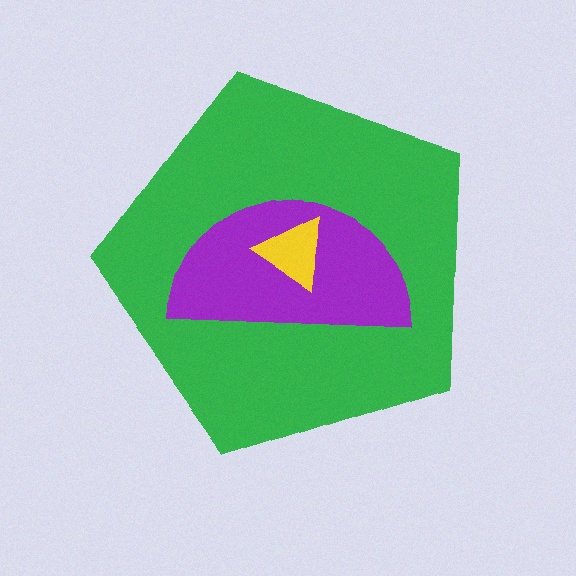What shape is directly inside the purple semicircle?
The yellow triangle.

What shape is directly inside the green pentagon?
The purple semicircle.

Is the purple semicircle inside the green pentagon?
Yes.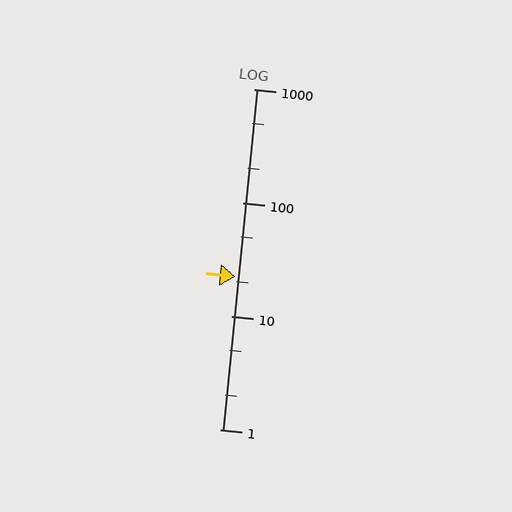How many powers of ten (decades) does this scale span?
The scale spans 3 decades, from 1 to 1000.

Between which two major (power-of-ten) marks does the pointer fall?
The pointer is between 10 and 100.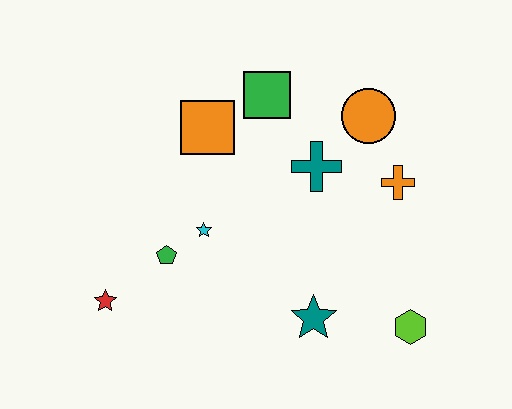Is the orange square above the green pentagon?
Yes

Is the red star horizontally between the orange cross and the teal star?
No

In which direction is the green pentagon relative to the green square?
The green pentagon is below the green square.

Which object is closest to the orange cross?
The orange circle is closest to the orange cross.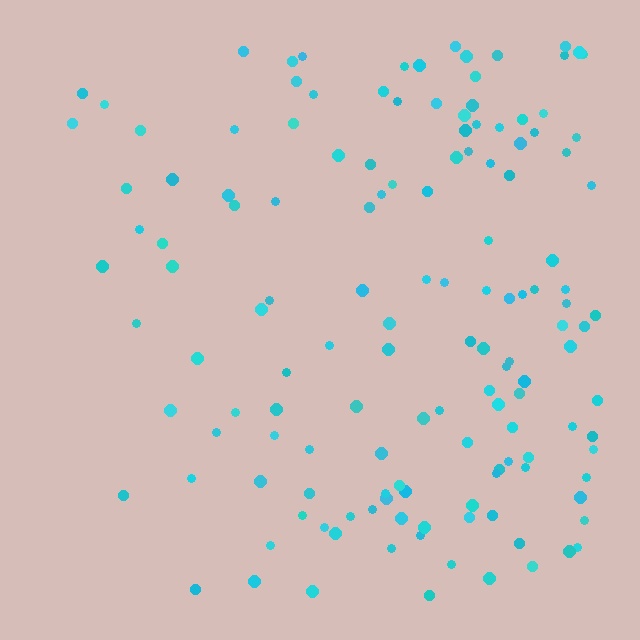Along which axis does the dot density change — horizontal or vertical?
Horizontal.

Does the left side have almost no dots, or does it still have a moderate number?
Still a moderate number, just noticeably fewer than the right.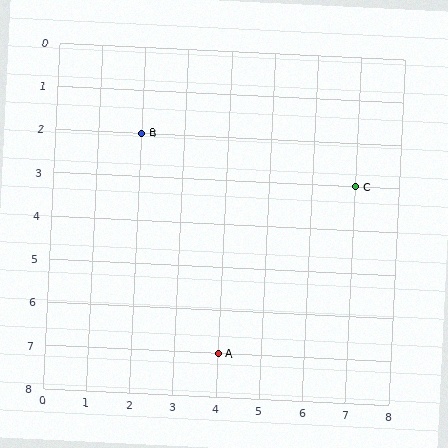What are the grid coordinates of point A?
Point A is at grid coordinates (4, 7).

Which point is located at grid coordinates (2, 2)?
Point B is at (2, 2).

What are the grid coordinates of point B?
Point B is at grid coordinates (2, 2).